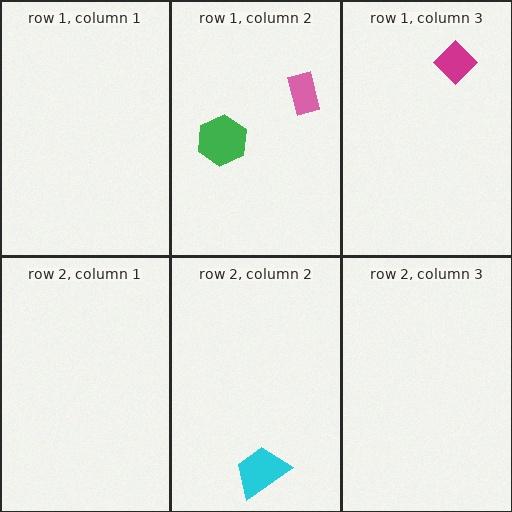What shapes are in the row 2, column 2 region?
The cyan trapezoid.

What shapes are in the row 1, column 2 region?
The pink rectangle, the green hexagon.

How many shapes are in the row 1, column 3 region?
1.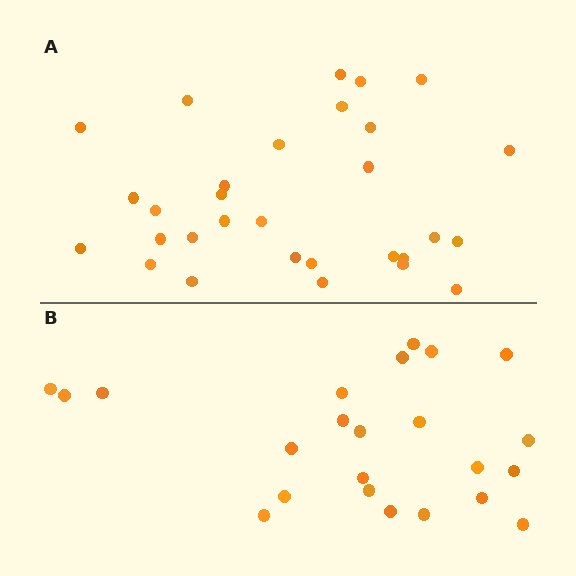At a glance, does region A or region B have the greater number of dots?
Region A (the top region) has more dots.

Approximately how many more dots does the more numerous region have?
Region A has roughly 8 or so more dots than region B.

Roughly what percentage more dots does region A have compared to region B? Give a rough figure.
About 30% more.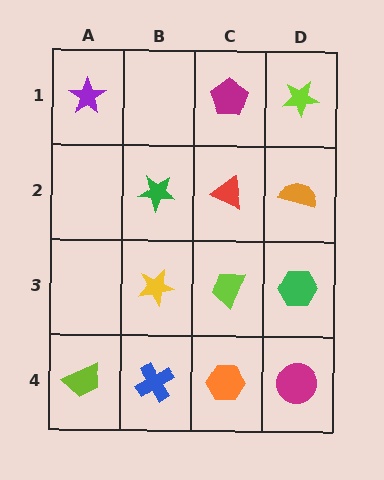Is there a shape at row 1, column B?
No, that cell is empty.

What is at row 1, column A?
A purple star.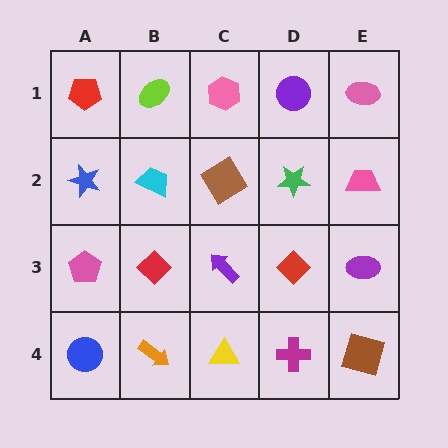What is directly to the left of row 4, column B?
A blue circle.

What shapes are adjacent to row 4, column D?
A red diamond (row 3, column D), a yellow triangle (row 4, column C), a brown square (row 4, column E).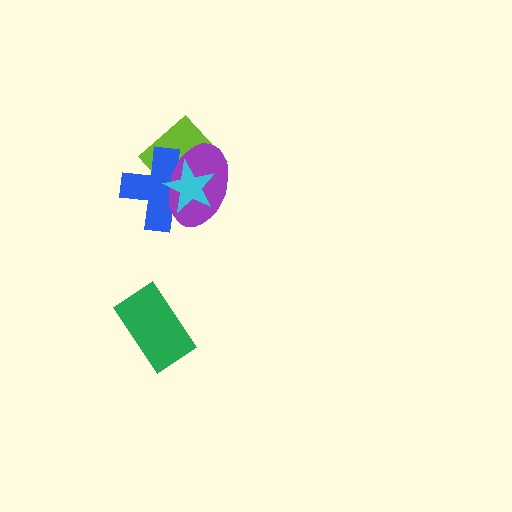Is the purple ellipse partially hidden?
Yes, it is partially covered by another shape.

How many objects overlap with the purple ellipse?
3 objects overlap with the purple ellipse.